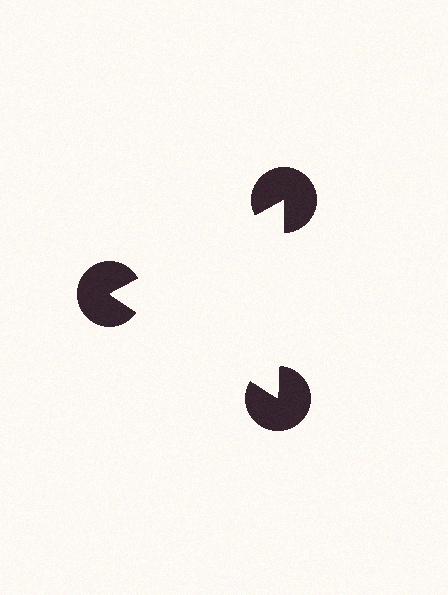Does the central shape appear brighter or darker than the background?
It typically appears slightly brighter than the background, even though no actual brightness change is drawn.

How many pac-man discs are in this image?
There are 3 — one at each vertex of the illusory triangle.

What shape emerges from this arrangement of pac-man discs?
An illusory triangle — its edges are inferred from the aligned wedge cuts in the pac-man discs, not physically drawn.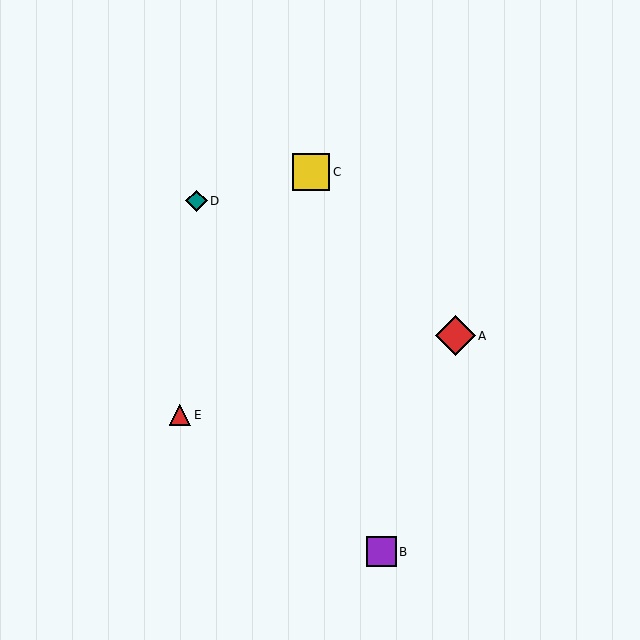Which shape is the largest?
The red diamond (labeled A) is the largest.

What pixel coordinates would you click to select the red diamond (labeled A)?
Click at (455, 336) to select the red diamond A.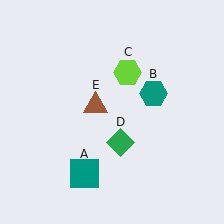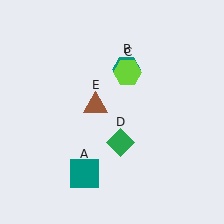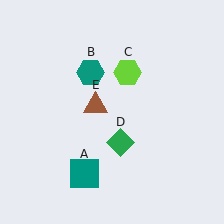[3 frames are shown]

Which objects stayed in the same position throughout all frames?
Teal square (object A) and lime hexagon (object C) and green diamond (object D) and brown triangle (object E) remained stationary.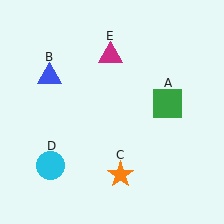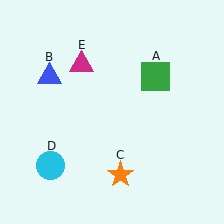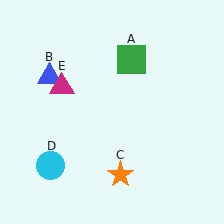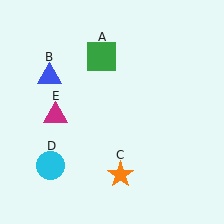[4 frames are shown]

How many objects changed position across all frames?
2 objects changed position: green square (object A), magenta triangle (object E).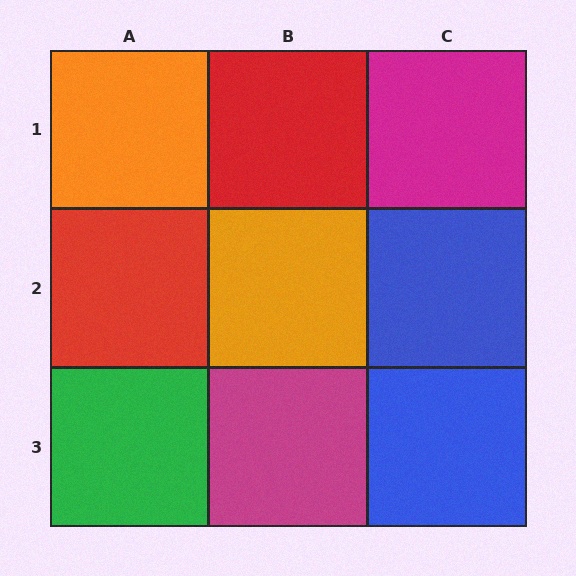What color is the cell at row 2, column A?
Red.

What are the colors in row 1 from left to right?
Orange, red, magenta.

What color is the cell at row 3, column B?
Magenta.